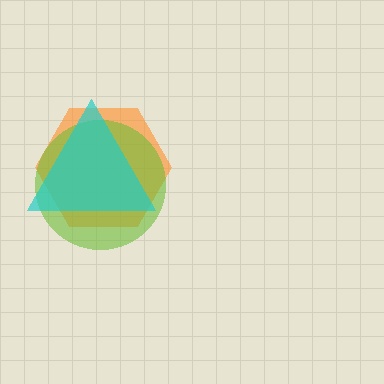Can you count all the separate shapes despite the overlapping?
Yes, there are 3 separate shapes.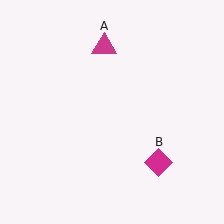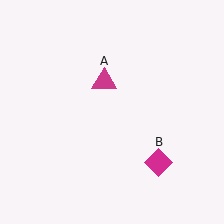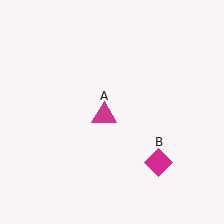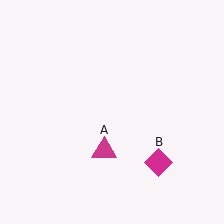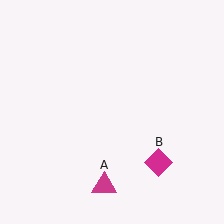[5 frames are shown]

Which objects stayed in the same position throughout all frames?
Magenta diamond (object B) remained stationary.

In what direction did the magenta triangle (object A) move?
The magenta triangle (object A) moved down.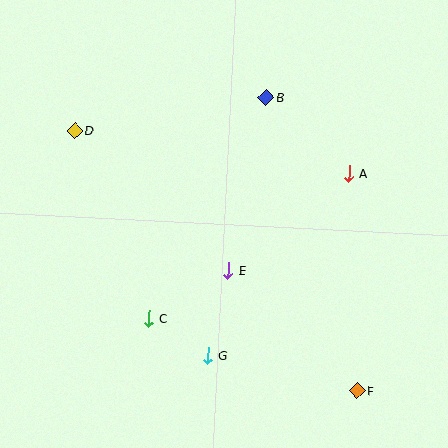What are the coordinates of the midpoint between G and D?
The midpoint between G and D is at (142, 243).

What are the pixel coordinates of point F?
Point F is at (357, 391).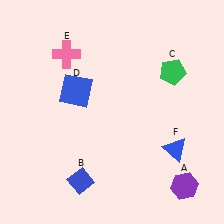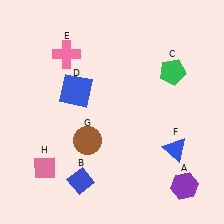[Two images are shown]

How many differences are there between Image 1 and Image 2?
There are 2 differences between the two images.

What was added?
A brown circle (G), a pink diamond (H) were added in Image 2.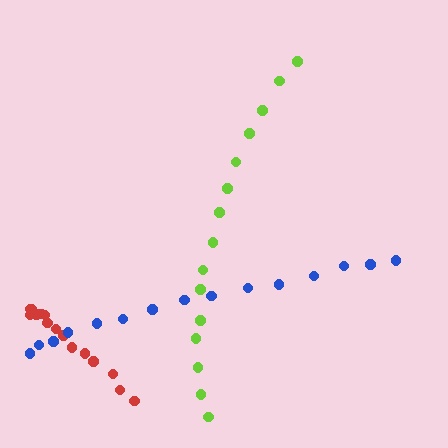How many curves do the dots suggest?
There are 3 distinct paths.